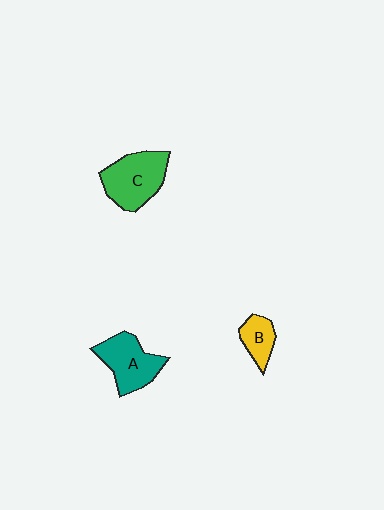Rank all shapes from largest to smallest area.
From largest to smallest: C (green), A (teal), B (yellow).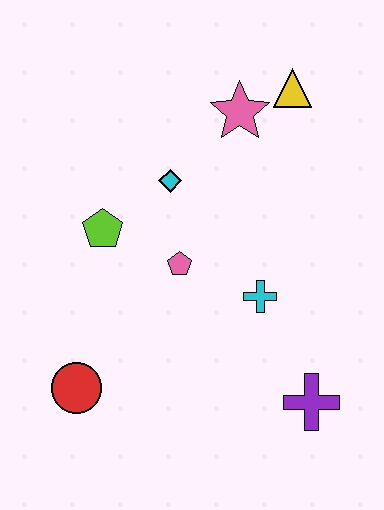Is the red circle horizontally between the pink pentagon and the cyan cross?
No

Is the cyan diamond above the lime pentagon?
Yes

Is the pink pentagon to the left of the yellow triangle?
Yes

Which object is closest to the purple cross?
The cyan cross is closest to the purple cross.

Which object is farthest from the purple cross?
The yellow triangle is farthest from the purple cross.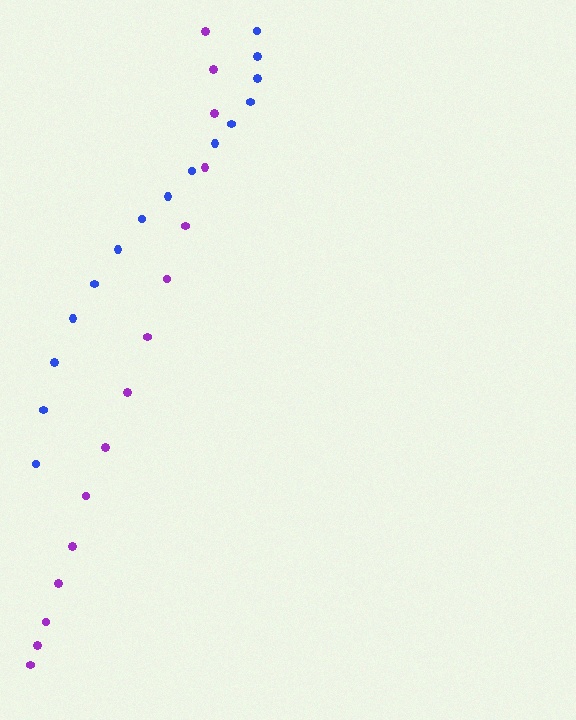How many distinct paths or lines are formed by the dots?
There are 2 distinct paths.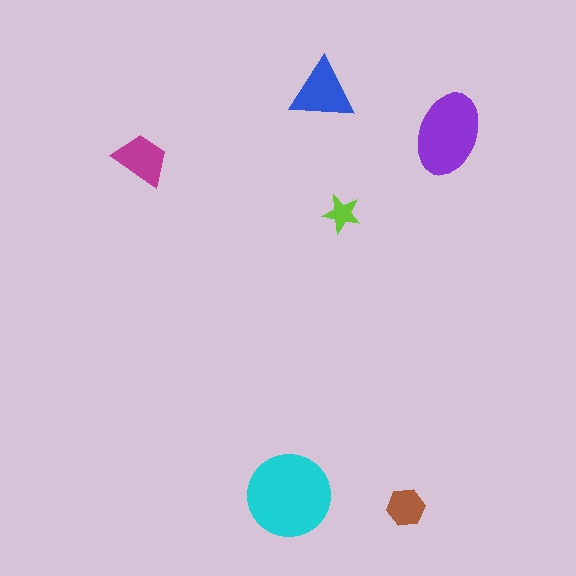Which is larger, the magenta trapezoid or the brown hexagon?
The magenta trapezoid.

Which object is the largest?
The cyan circle.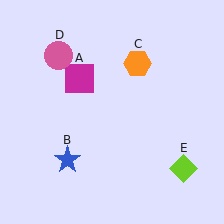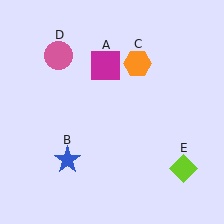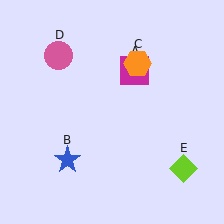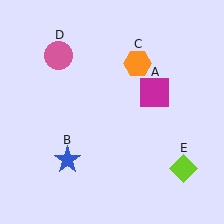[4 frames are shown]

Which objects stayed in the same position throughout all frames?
Blue star (object B) and orange hexagon (object C) and pink circle (object D) and lime diamond (object E) remained stationary.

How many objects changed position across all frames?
1 object changed position: magenta square (object A).